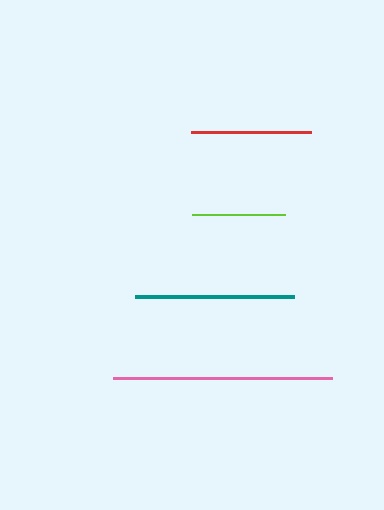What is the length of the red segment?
The red segment is approximately 121 pixels long.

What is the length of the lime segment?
The lime segment is approximately 93 pixels long.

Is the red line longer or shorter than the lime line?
The red line is longer than the lime line.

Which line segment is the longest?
The pink line is the longest at approximately 218 pixels.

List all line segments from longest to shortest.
From longest to shortest: pink, teal, red, lime.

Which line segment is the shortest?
The lime line is the shortest at approximately 93 pixels.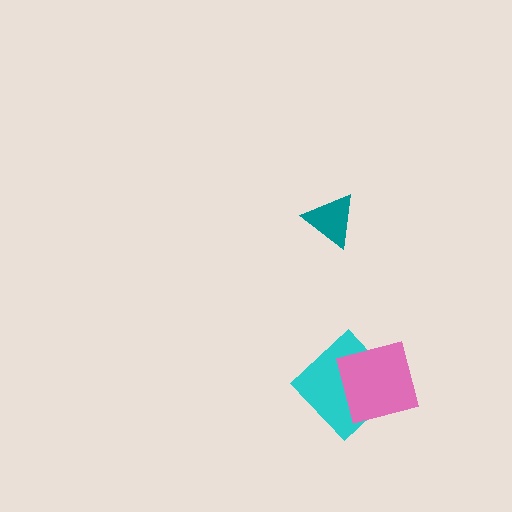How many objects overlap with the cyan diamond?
1 object overlaps with the cyan diamond.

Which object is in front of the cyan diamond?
The pink diamond is in front of the cyan diamond.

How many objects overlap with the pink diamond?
1 object overlaps with the pink diamond.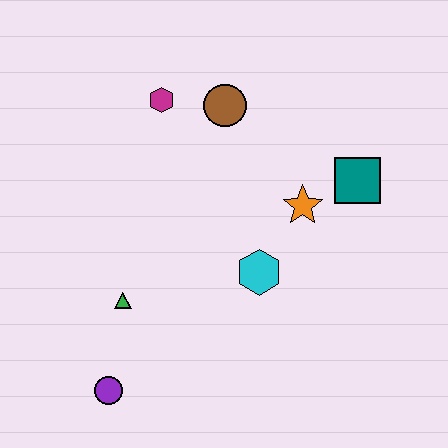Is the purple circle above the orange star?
No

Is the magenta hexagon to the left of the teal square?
Yes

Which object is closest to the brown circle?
The magenta hexagon is closest to the brown circle.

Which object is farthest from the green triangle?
The teal square is farthest from the green triangle.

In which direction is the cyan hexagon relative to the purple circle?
The cyan hexagon is to the right of the purple circle.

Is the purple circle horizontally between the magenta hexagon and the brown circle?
No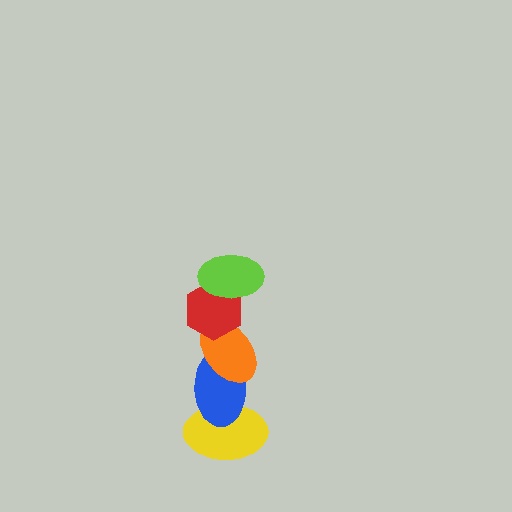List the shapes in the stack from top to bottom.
From top to bottom: the lime ellipse, the red hexagon, the orange ellipse, the blue ellipse, the yellow ellipse.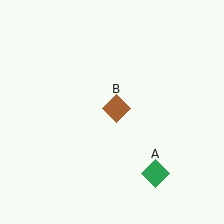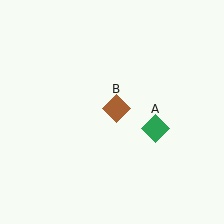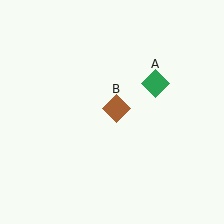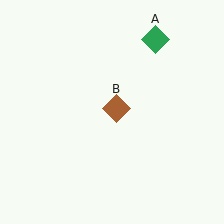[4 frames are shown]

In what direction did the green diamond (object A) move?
The green diamond (object A) moved up.